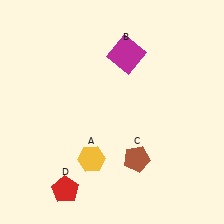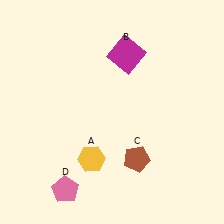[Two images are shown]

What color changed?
The pentagon (D) changed from red in Image 1 to pink in Image 2.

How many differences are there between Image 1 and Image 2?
There is 1 difference between the two images.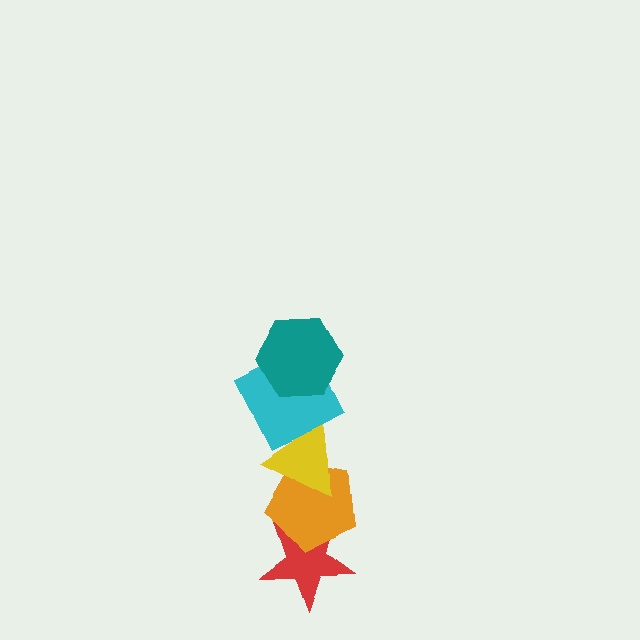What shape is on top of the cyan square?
The teal hexagon is on top of the cyan square.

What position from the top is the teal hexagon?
The teal hexagon is 1st from the top.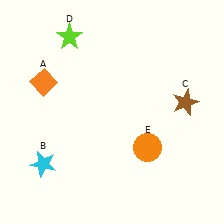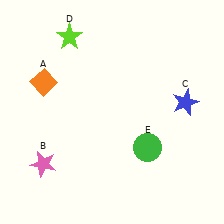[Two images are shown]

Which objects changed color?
B changed from cyan to pink. C changed from brown to blue. E changed from orange to green.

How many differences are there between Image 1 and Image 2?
There are 3 differences between the two images.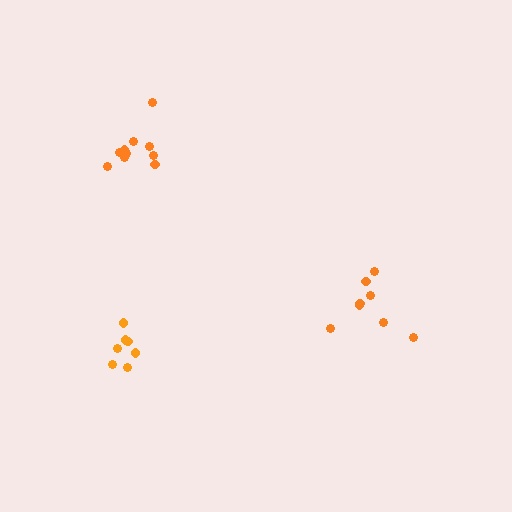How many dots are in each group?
Group 1: 8 dots, Group 2: 7 dots, Group 3: 10 dots (25 total).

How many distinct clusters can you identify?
There are 3 distinct clusters.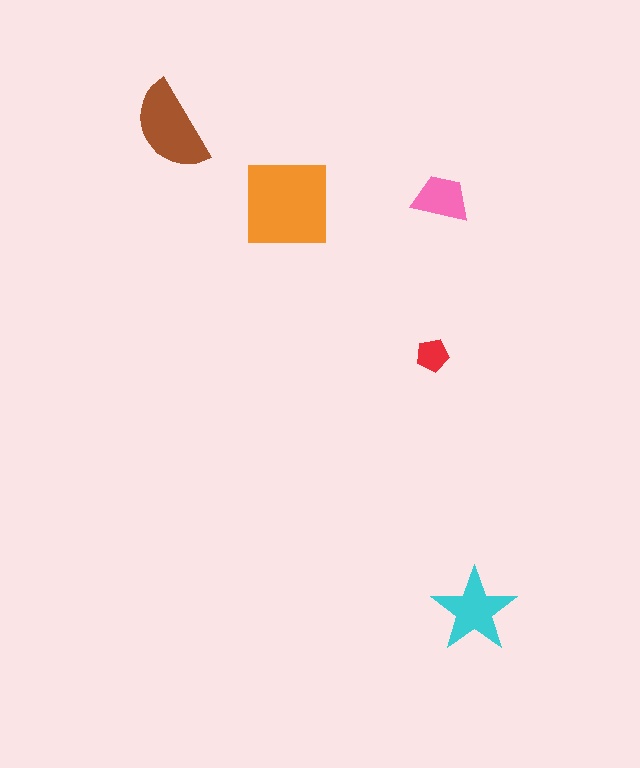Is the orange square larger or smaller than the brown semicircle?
Larger.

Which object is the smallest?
The red pentagon.